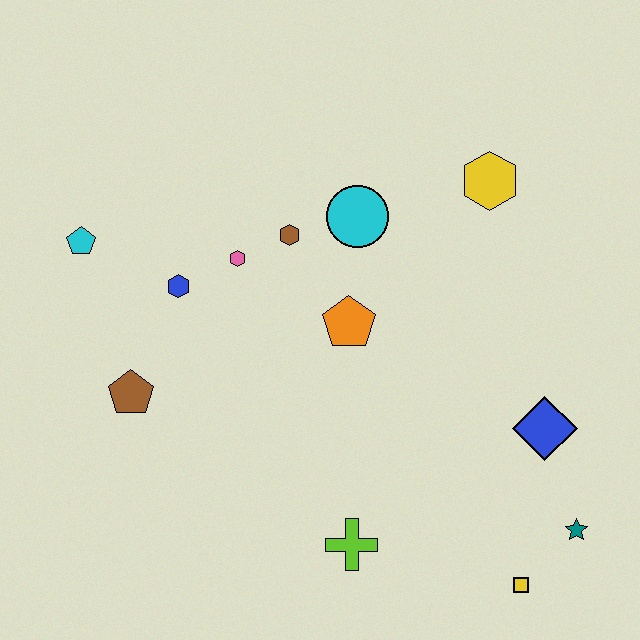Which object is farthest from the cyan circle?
The yellow square is farthest from the cyan circle.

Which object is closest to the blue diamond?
The teal star is closest to the blue diamond.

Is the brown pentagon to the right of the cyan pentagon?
Yes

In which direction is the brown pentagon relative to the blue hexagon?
The brown pentagon is below the blue hexagon.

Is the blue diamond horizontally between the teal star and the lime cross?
Yes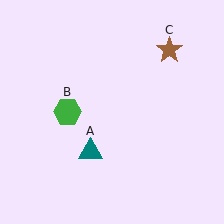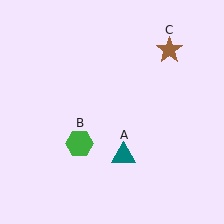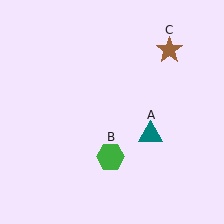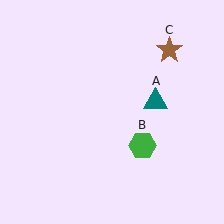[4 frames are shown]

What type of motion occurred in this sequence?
The teal triangle (object A), green hexagon (object B) rotated counterclockwise around the center of the scene.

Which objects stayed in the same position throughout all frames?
Brown star (object C) remained stationary.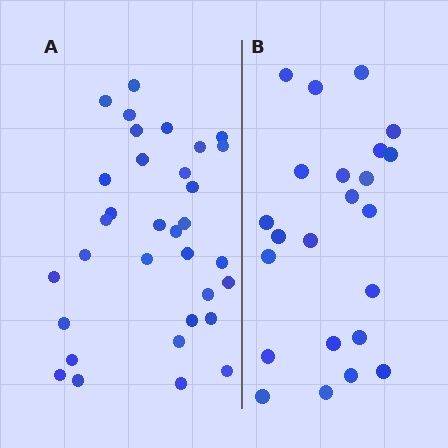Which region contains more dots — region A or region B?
Region A (the left region) has more dots.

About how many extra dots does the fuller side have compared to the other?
Region A has roughly 10 or so more dots than region B.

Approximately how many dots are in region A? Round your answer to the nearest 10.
About 30 dots. (The exact count is 33, which rounds to 30.)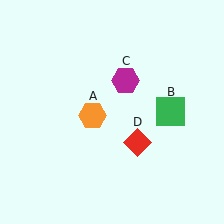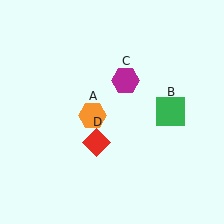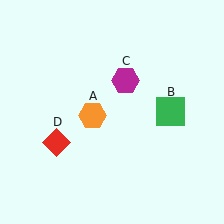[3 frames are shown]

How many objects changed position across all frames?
1 object changed position: red diamond (object D).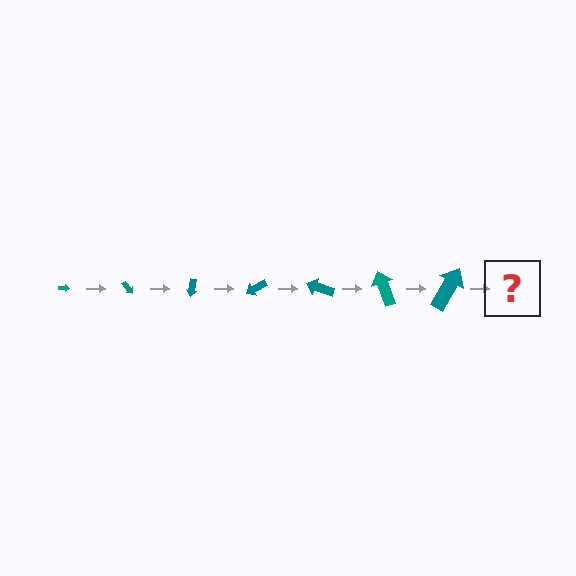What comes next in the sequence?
The next element should be an arrow, larger than the previous one and rotated 350 degrees from the start.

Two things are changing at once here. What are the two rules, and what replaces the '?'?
The two rules are that the arrow grows larger each step and it rotates 50 degrees each step. The '?' should be an arrow, larger than the previous one and rotated 350 degrees from the start.